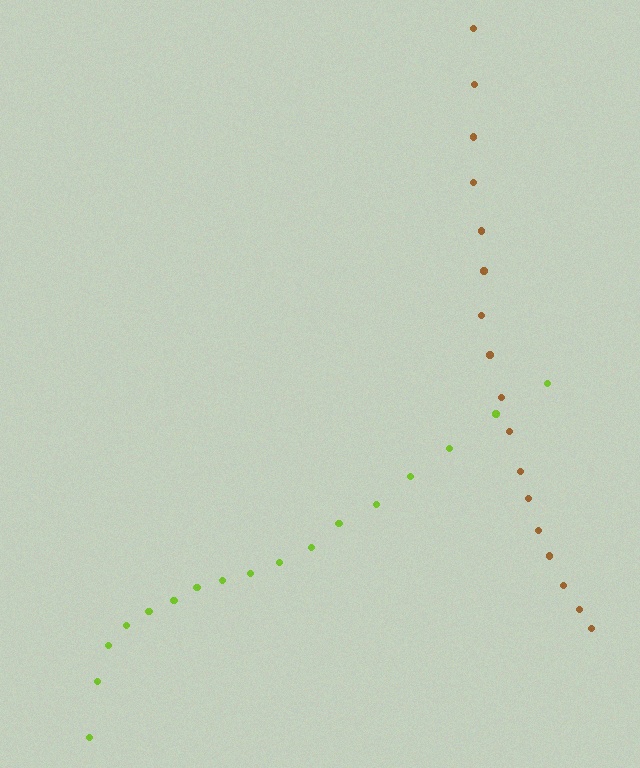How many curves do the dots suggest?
There are 2 distinct paths.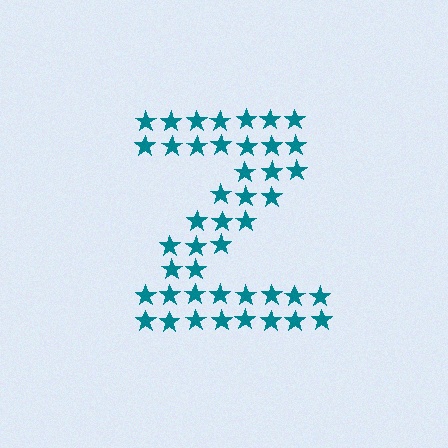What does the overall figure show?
The overall figure shows the letter Z.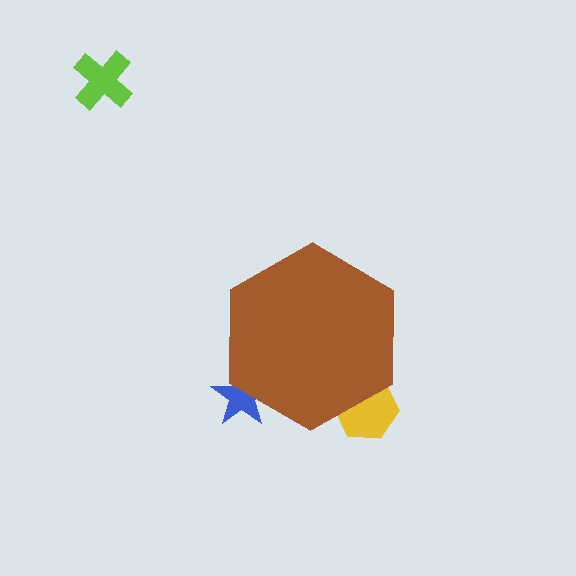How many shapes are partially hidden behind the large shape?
2 shapes are partially hidden.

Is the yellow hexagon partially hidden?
Yes, the yellow hexagon is partially hidden behind the brown hexagon.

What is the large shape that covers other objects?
A brown hexagon.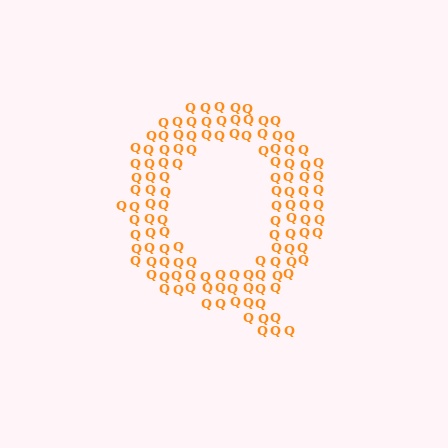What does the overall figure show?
The overall figure shows the letter Q.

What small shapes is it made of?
It is made of small letter Q's.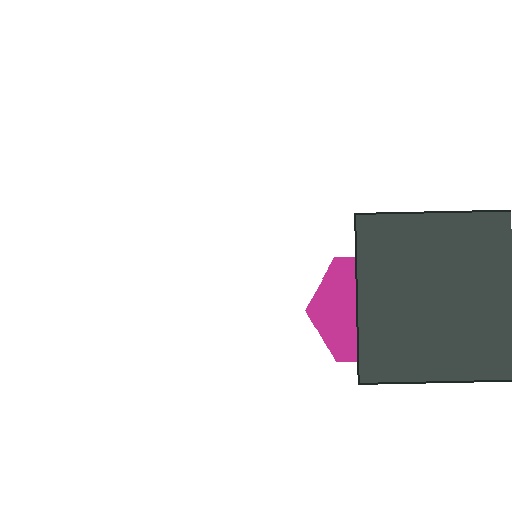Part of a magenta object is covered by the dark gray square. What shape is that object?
It is a hexagon.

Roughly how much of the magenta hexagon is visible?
A small part of it is visible (roughly 40%).